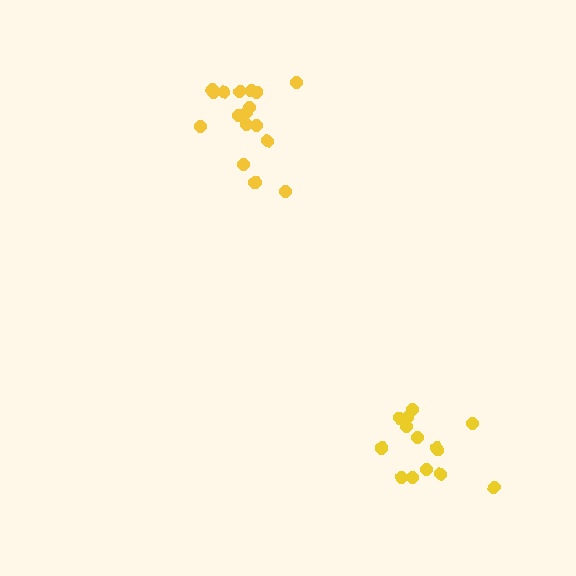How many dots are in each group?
Group 1: 14 dots, Group 2: 17 dots (31 total).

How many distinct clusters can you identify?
There are 2 distinct clusters.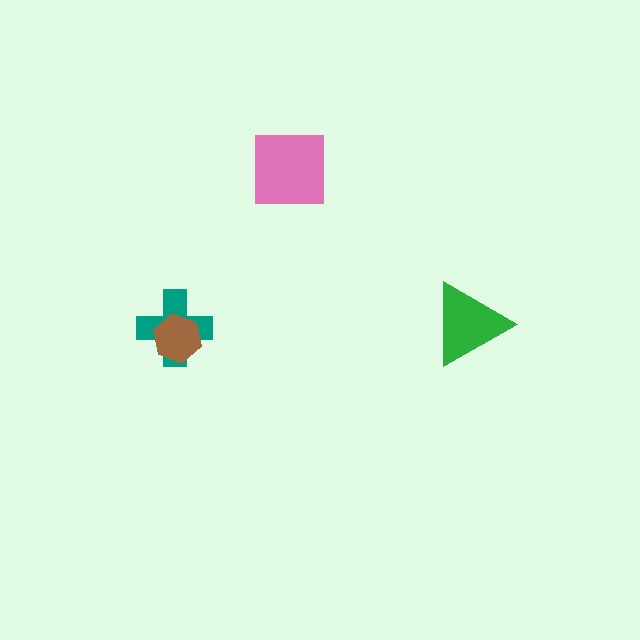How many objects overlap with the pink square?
0 objects overlap with the pink square.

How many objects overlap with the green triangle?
0 objects overlap with the green triangle.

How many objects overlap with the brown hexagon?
1 object overlaps with the brown hexagon.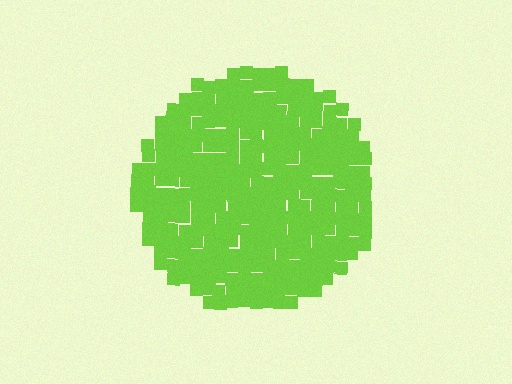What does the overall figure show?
The overall figure shows a circle.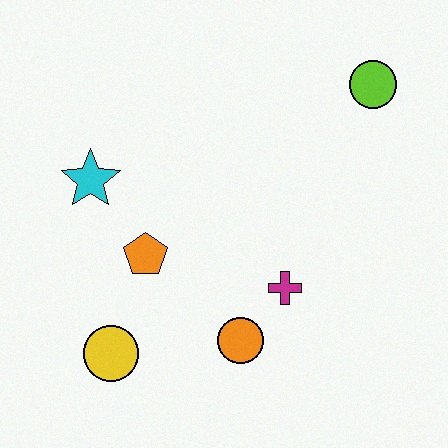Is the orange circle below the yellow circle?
No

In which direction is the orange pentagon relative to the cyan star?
The orange pentagon is below the cyan star.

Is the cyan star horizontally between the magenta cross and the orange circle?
No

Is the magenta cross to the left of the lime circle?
Yes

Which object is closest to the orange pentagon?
The cyan star is closest to the orange pentagon.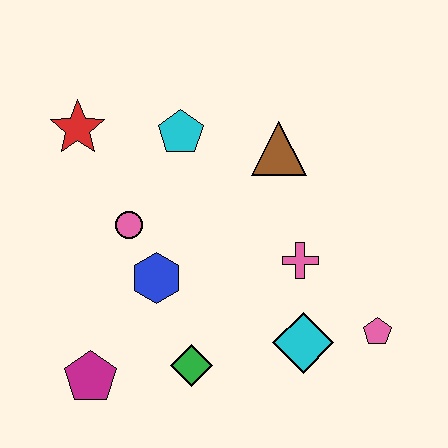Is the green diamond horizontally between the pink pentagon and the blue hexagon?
Yes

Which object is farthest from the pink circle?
The pink pentagon is farthest from the pink circle.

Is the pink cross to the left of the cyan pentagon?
No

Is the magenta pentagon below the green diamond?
Yes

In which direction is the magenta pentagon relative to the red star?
The magenta pentagon is below the red star.